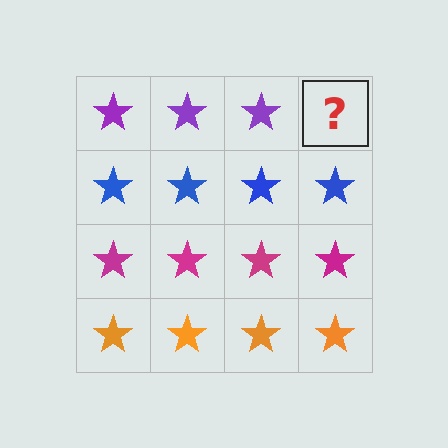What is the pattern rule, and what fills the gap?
The rule is that each row has a consistent color. The gap should be filled with a purple star.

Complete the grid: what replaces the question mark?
The question mark should be replaced with a purple star.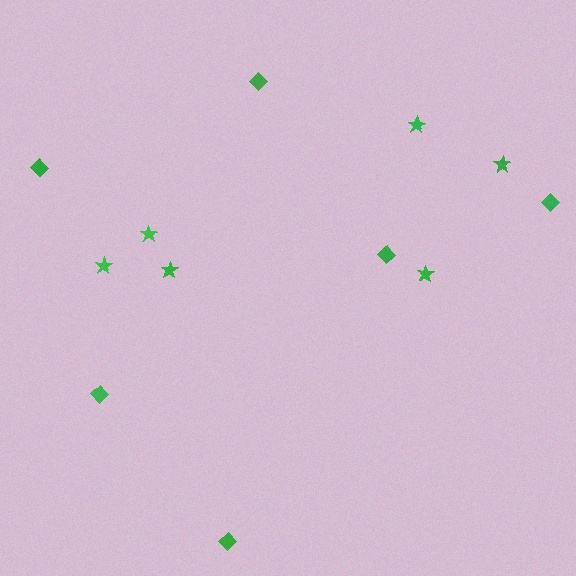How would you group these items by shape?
There are 2 groups: one group of diamonds (6) and one group of stars (6).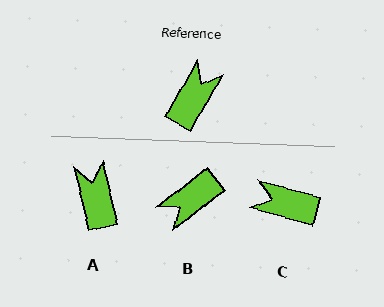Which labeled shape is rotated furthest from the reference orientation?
B, about 157 degrees away.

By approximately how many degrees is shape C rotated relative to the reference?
Approximately 105 degrees counter-clockwise.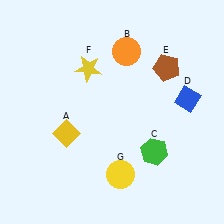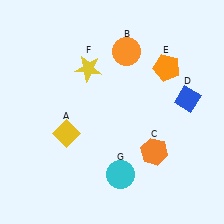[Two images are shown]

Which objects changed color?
C changed from green to orange. E changed from brown to orange. G changed from yellow to cyan.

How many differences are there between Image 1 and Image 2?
There are 3 differences between the two images.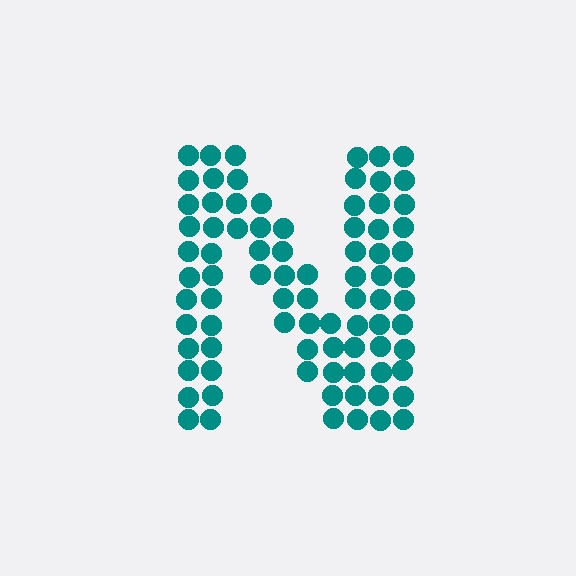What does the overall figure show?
The overall figure shows the letter N.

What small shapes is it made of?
It is made of small circles.